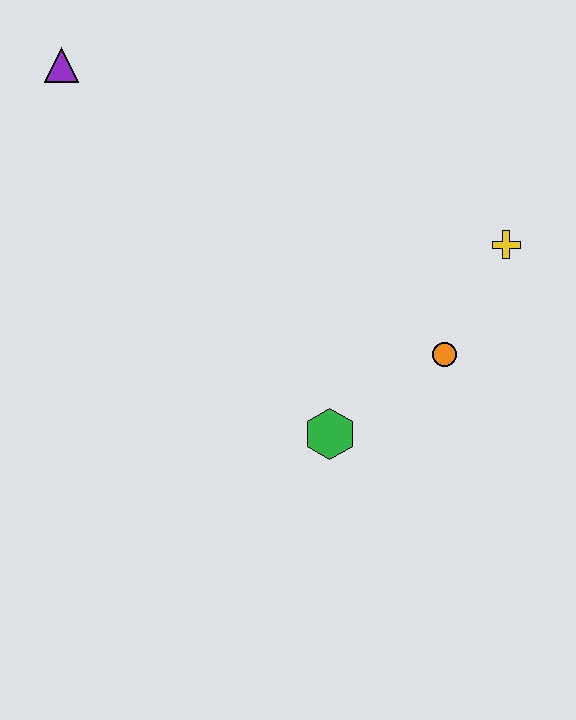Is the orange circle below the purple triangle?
Yes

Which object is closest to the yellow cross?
The orange circle is closest to the yellow cross.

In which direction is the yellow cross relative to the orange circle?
The yellow cross is above the orange circle.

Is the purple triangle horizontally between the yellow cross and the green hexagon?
No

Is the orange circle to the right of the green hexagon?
Yes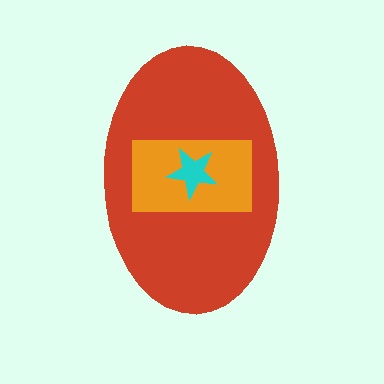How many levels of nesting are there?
3.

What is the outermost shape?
The red ellipse.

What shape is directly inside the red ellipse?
The orange rectangle.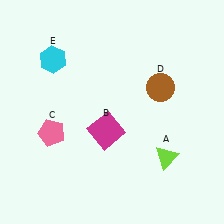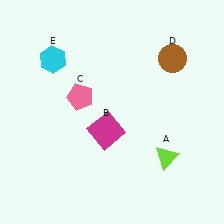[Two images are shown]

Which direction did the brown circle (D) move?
The brown circle (D) moved up.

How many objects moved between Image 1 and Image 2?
2 objects moved between the two images.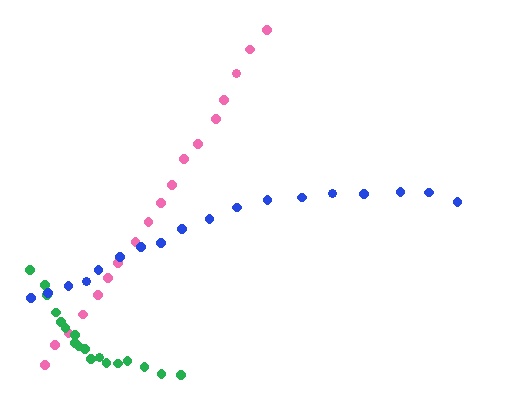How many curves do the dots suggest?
There are 3 distinct paths.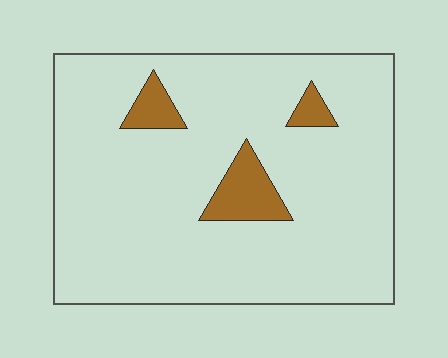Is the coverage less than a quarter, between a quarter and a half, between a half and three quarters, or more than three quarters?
Less than a quarter.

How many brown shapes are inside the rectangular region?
3.